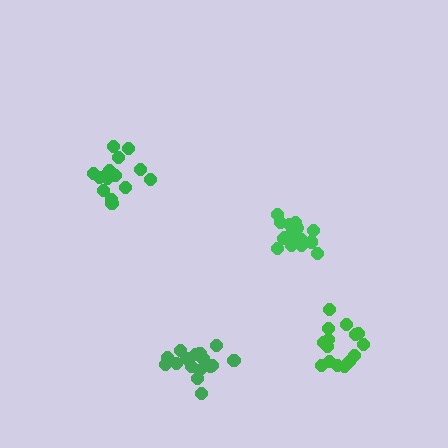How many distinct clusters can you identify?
There are 4 distinct clusters.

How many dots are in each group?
Group 1: 17 dots, Group 2: 17 dots, Group 3: 16 dots, Group 4: 15 dots (65 total).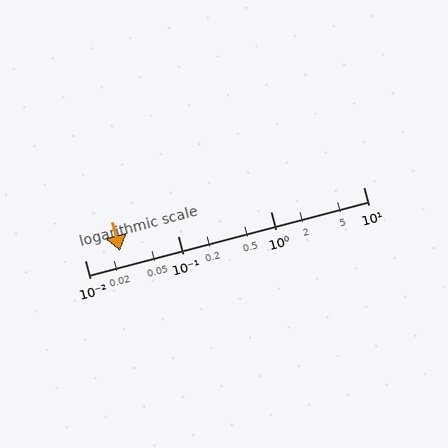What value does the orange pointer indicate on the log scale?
The pointer indicates approximately 0.024.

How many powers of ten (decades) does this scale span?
The scale spans 3 decades, from 0.01 to 10.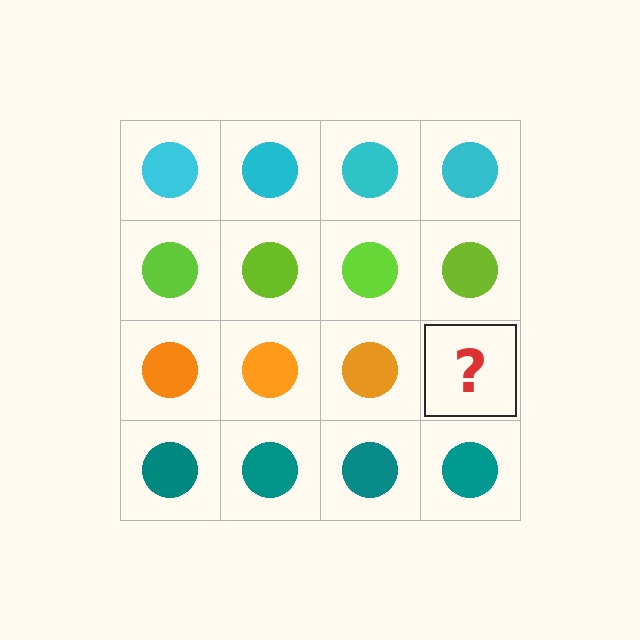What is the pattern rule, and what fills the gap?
The rule is that each row has a consistent color. The gap should be filled with an orange circle.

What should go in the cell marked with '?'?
The missing cell should contain an orange circle.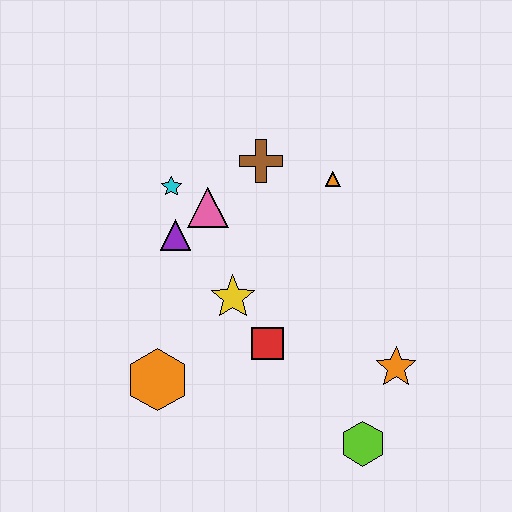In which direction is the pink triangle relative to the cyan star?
The pink triangle is to the right of the cyan star.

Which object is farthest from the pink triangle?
The lime hexagon is farthest from the pink triangle.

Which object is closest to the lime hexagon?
The orange star is closest to the lime hexagon.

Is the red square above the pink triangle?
No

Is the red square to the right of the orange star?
No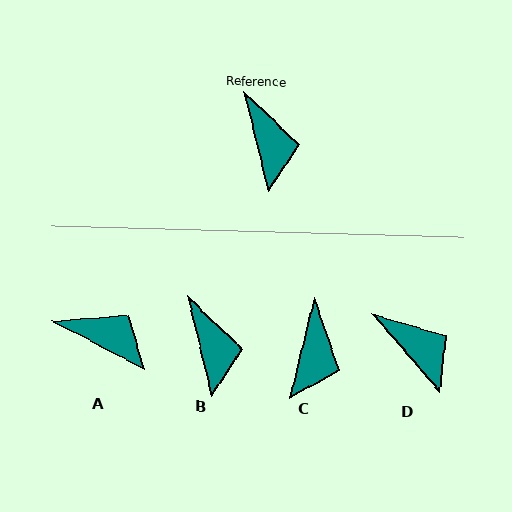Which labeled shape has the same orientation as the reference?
B.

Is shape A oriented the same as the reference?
No, it is off by about 49 degrees.